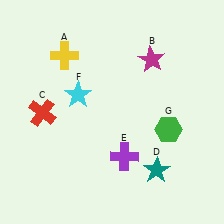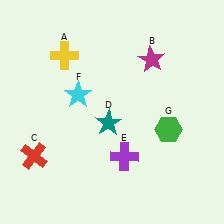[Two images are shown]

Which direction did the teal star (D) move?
The teal star (D) moved left.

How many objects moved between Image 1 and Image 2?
2 objects moved between the two images.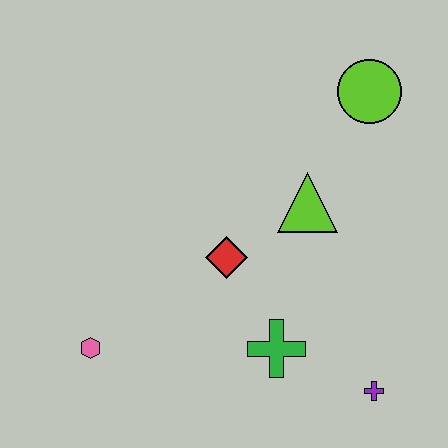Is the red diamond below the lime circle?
Yes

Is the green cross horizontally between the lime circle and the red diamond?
Yes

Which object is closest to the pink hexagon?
The red diamond is closest to the pink hexagon.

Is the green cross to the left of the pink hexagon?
No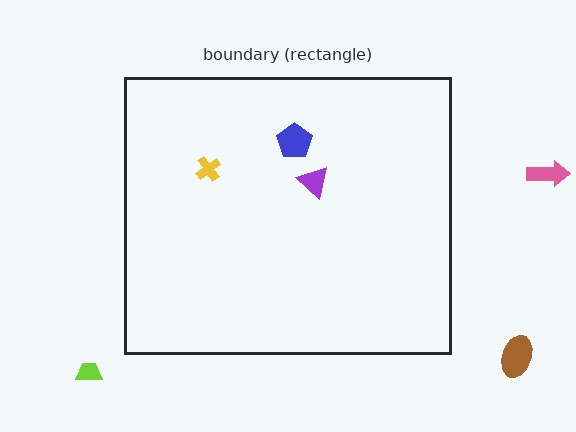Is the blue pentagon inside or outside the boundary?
Inside.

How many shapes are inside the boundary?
3 inside, 3 outside.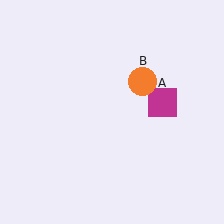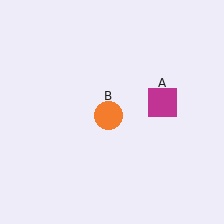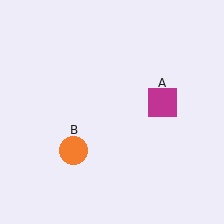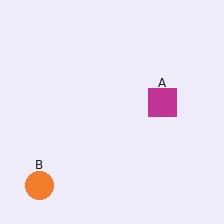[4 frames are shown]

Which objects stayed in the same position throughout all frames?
Magenta square (object A) remained stationary.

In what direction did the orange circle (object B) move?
The orange circle (object B) moved down and to the left.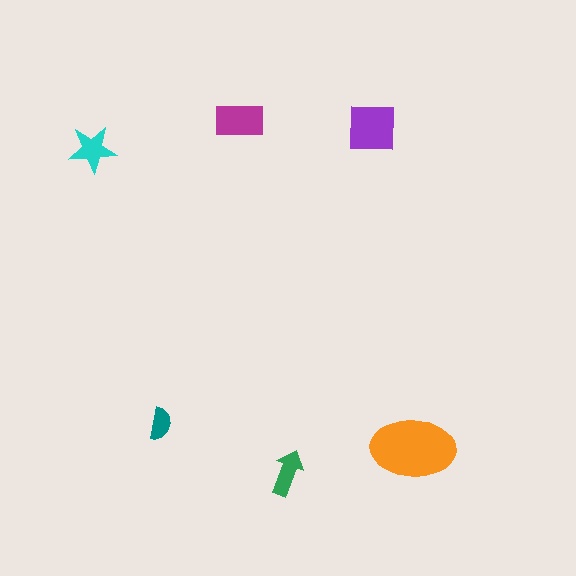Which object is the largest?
The orange ellipse.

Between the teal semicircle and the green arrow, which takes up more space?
The green arrow.